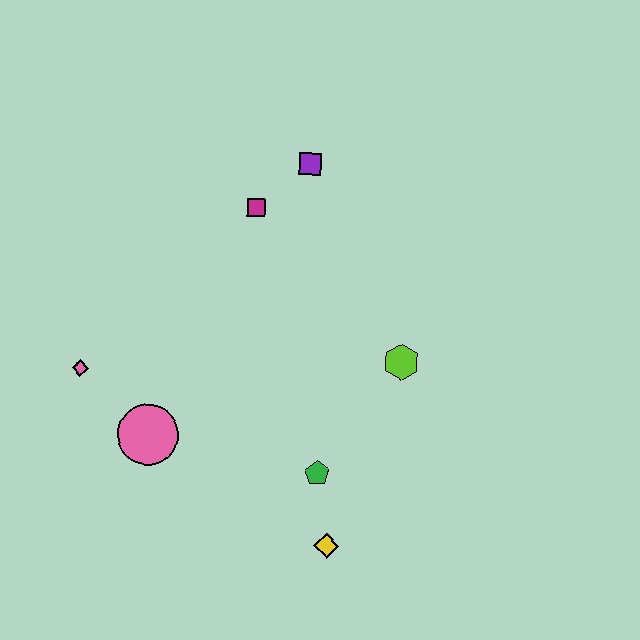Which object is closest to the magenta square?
The purple square is closest to the magenta square.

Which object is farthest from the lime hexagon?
The pink diamond is farthest from the lime hexagon.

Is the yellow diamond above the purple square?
No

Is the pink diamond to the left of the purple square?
Yes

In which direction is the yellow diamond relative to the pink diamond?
The yellow diamond is to the right of the pink diamond.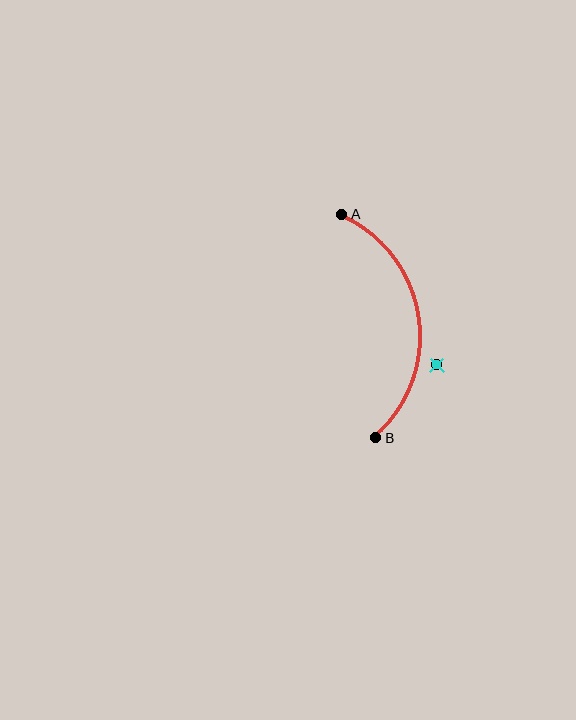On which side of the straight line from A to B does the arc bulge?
The arc bulges to the right of the straight line connecting A and B.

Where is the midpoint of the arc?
The arc midpoint is the point on the curve farthest from the straight line joining A and B. It sits to the right of that line.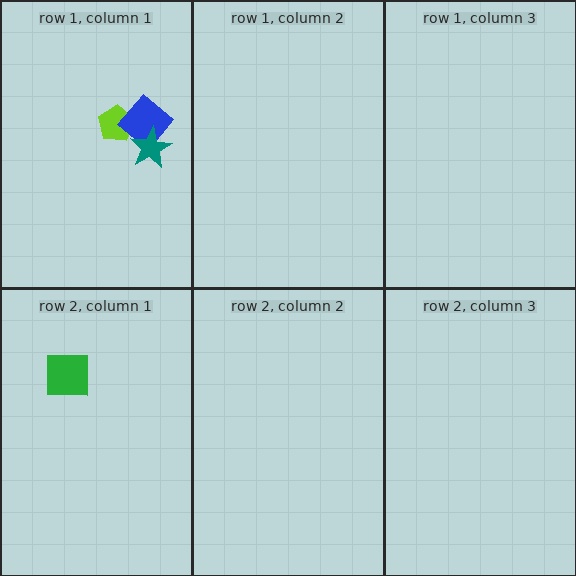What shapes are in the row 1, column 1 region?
The lime pentagon, the blue diamond, the teal star.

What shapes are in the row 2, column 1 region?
The green square.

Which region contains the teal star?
The row 1, column 1 region.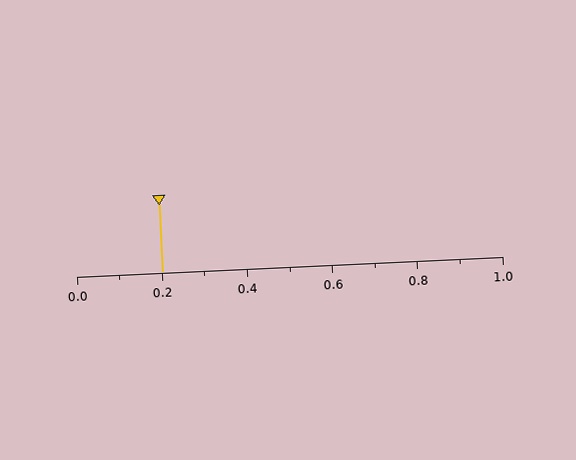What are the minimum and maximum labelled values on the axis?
The axis runs from 0.0 to 1.0.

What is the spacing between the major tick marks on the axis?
The major ticks are spaced 0.2 apart.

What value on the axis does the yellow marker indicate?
The marker indicates approximately 0.2.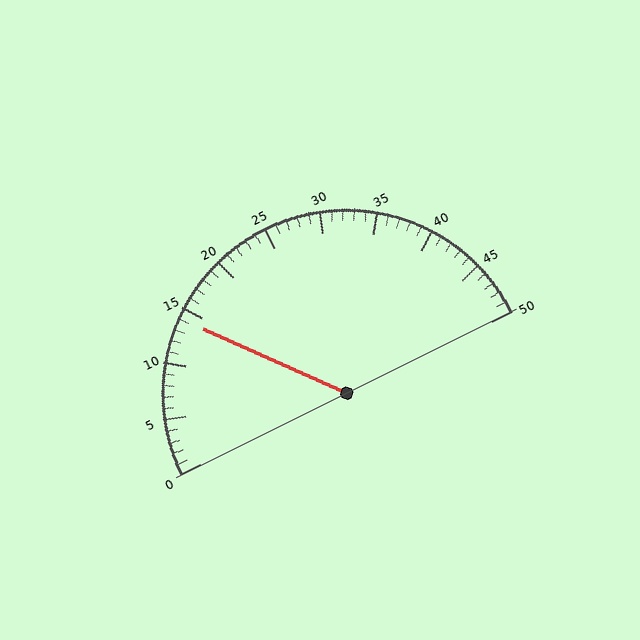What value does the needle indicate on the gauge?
The needle indicates approximately 14.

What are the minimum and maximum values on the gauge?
The gauge ranges from 0 to 50.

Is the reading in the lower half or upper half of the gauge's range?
The reading is in the lower half of the range (0 to 50).